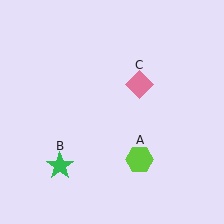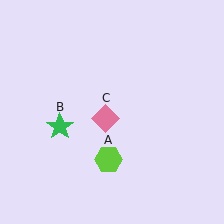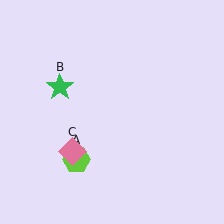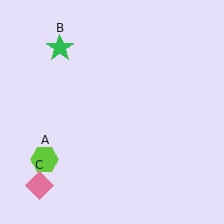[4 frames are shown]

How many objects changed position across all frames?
3 objects changed position: lime hexagon (object A), green star (object B), pink diamond (object C).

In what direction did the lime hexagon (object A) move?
The lime hexagon (object A) moved left.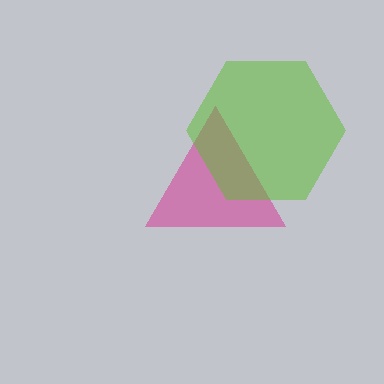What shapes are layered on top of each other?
The layered shapes are: a magenta triangle, a lime hexagon.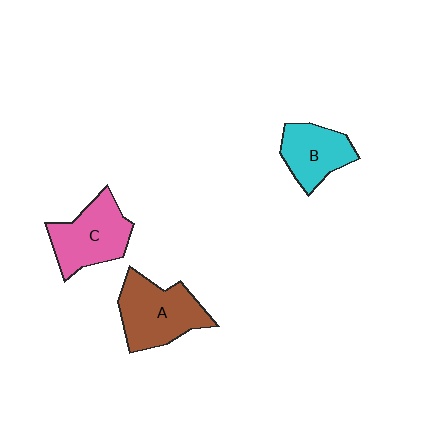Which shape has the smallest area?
Shape B (cyan).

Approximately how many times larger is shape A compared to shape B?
Approximately 1.4 times.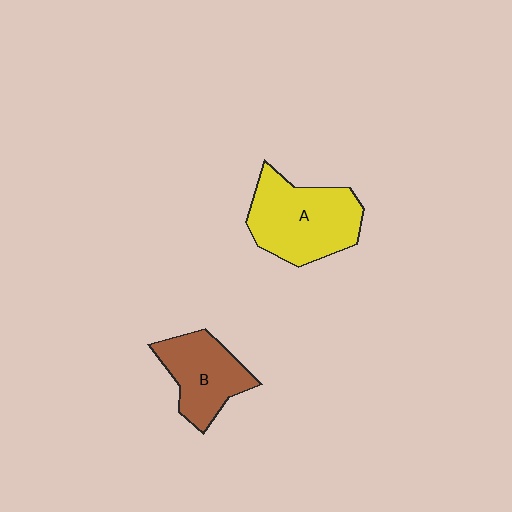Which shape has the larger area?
Shape A (yellow).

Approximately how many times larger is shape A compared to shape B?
Approximately 1.4 times.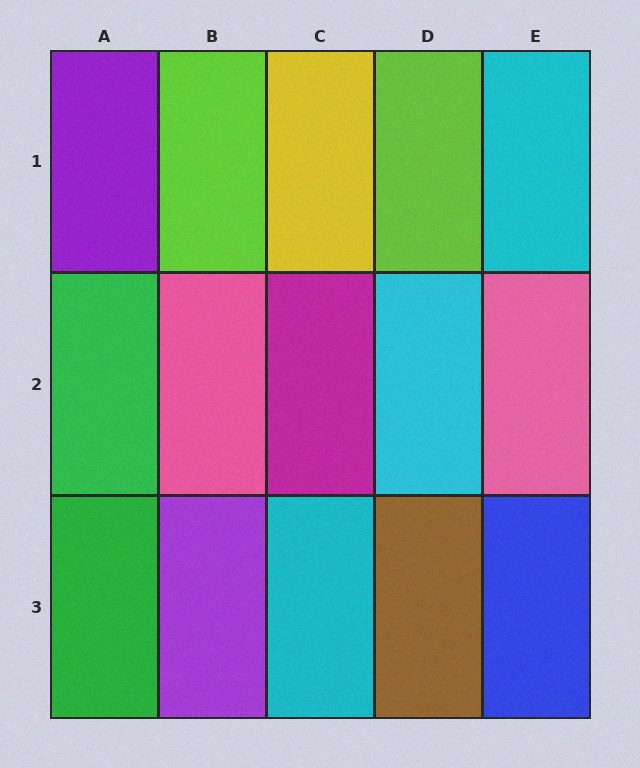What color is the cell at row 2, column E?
Pink.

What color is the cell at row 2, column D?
Cyan.